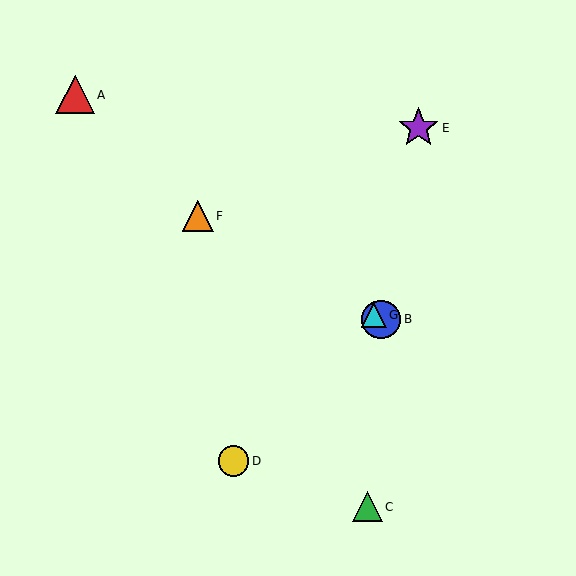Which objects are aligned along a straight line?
Objects B, F, G are aligned along a straight line.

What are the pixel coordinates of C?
Object C is at (368, 507).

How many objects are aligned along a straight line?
3 objects (B, F, G) are aligned along a straight line.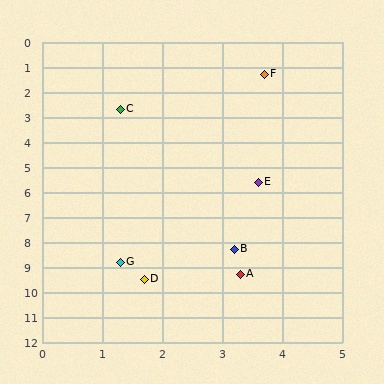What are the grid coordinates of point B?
Point B is at approximately (3.2, 8.3).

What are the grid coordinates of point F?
Point F is at approximately (3.7, 1.3).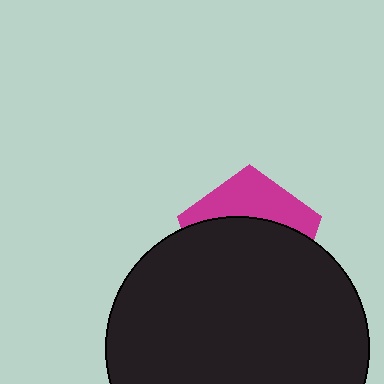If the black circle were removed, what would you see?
You would see the complete magenta pentagon.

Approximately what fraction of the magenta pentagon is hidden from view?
Roughly 66% of the magenta pentagon is hidden behind the black circle.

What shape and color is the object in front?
The object in front is a black circle.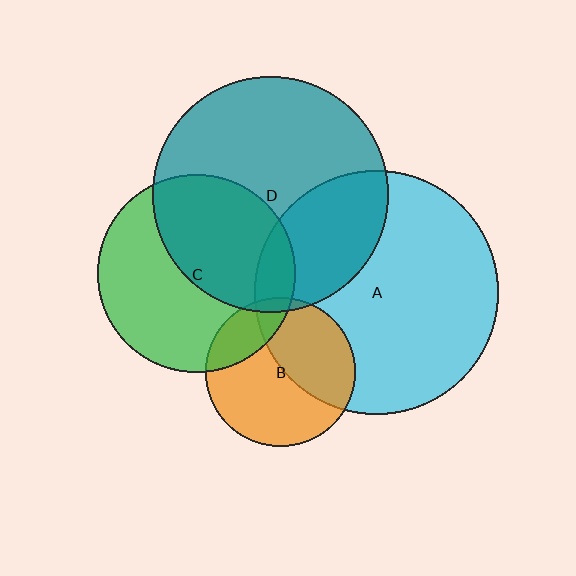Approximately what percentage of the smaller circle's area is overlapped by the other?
Approximately 30%.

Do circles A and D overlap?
Yes.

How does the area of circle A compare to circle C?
Approximately 1.5 times.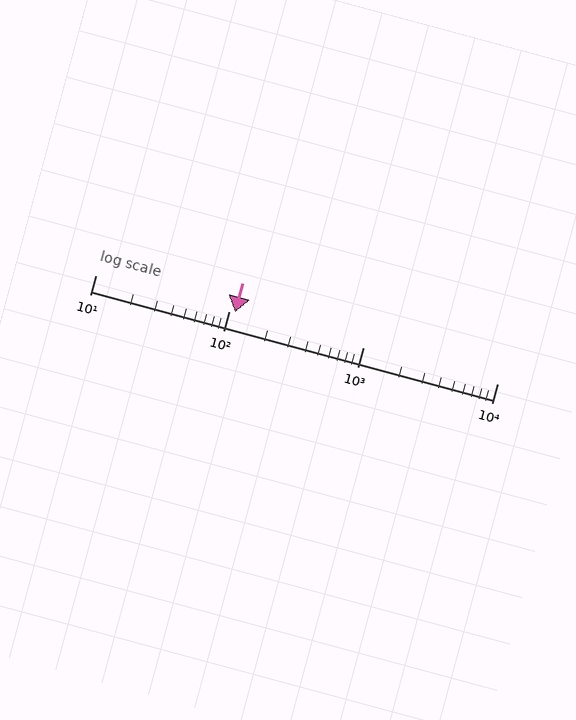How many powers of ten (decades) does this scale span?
The scale spans 3 decades, from 10 to 10000.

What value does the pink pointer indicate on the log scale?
The pointer indicates approximately 110.